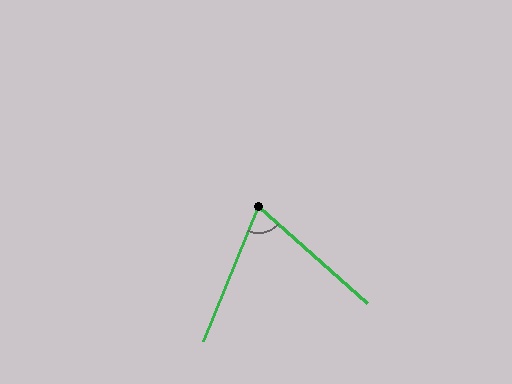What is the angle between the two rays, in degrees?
Approximately 71 degrees.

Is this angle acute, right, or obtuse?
It is acute.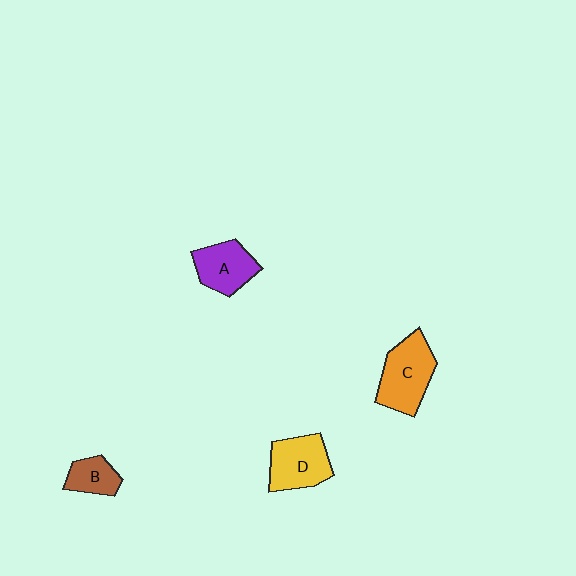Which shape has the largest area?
Shape C (orange).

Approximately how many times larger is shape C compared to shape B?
Approximately 2.0 times.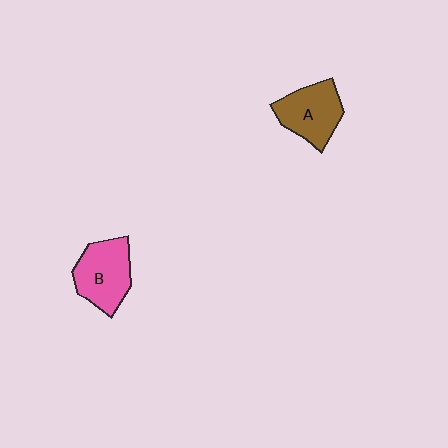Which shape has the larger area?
Shape B (pink).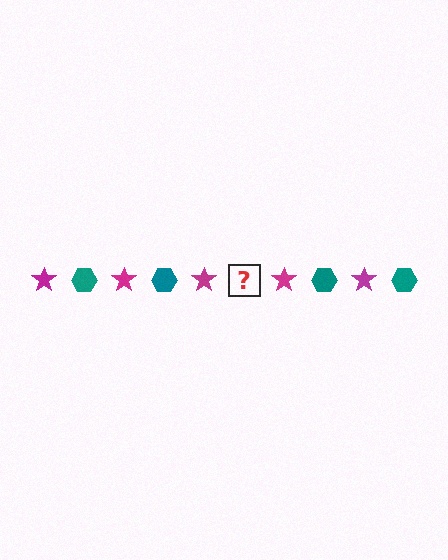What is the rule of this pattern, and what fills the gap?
The rule is that the pattern alternates between magenta star and teal hexagon. The gap should be filled with a teal hexagon.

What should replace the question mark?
The question mark should be replaced with a teal hexagon.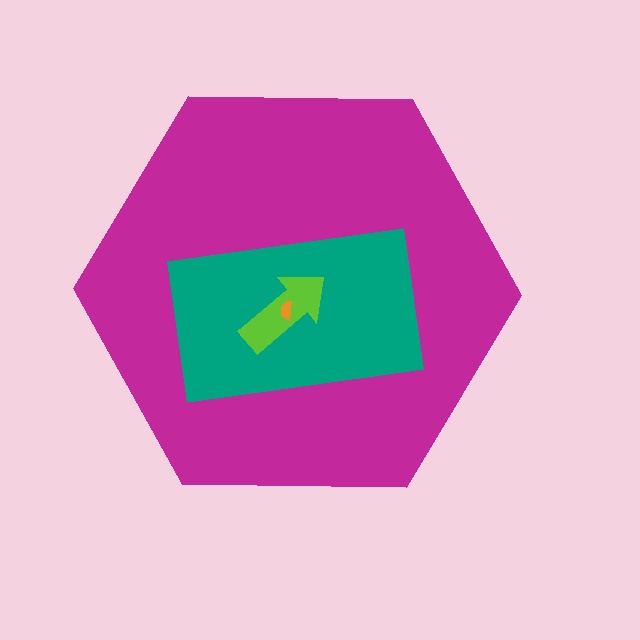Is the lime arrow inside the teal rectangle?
Yes.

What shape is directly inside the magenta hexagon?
The teal rectangle.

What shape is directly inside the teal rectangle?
The lime arrow.